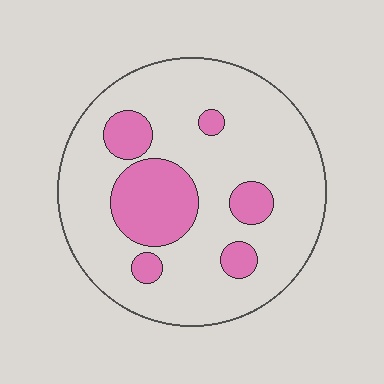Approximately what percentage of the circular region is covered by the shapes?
Approximately 20%.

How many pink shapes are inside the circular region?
6.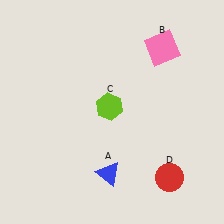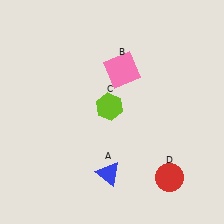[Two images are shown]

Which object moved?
The pink square (B) moved left.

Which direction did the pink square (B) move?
The pink square (B) moved left.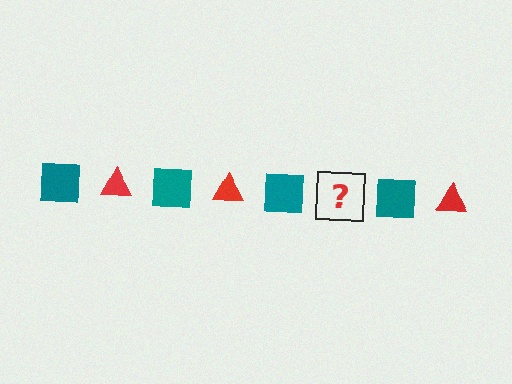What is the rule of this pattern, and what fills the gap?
The rule is that the pattern alternates between teal square and red triangle. The gap should be filled with a red triangle.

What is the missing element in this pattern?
The missing element is a red triangle.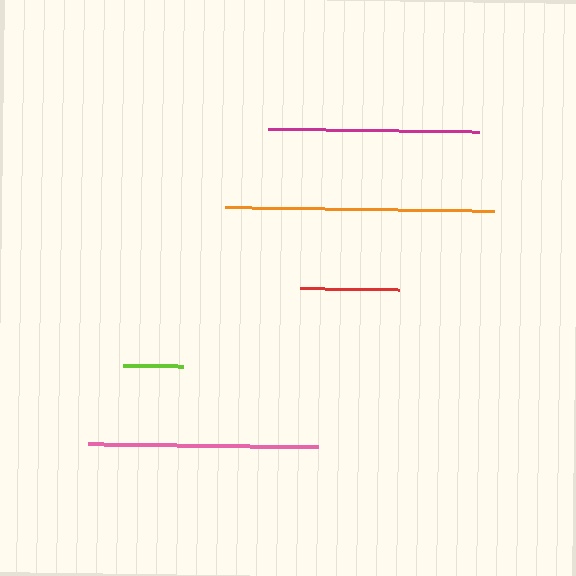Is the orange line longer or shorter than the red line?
The orange line is longer than the red line.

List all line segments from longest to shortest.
From longest to shortest: orange, pink, magenta, red, lime.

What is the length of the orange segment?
The orange segment is approximately 268 pixels long.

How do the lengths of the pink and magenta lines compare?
The pink and magenta lines are approximately the same length.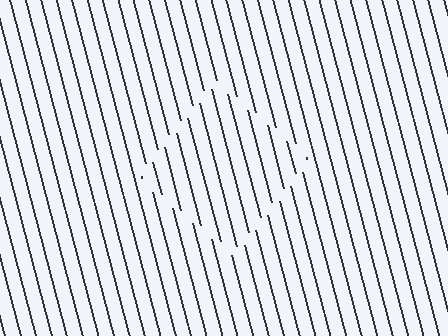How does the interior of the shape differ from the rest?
The interior of the shape contains the same grating, shifted by half a period — the contour is defined by the phase discontinuity where line-ends from the inner and outer gratings abut.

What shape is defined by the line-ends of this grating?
An illusory square. The interior of the shape contains the same grating, shifted by half a period — the contour is defined by the phase discontinuity where line-ends from the inner and outer gratings abut.